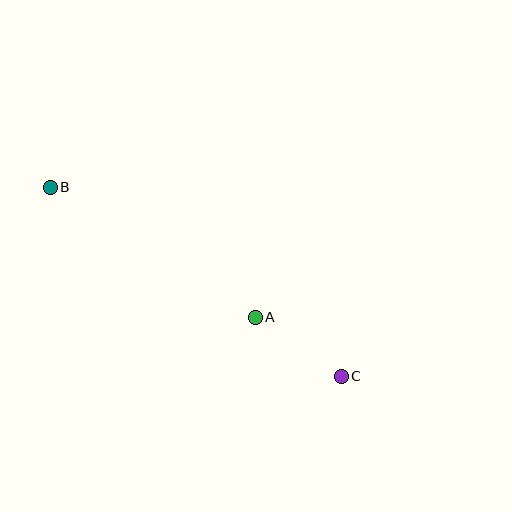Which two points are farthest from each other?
Points B and C are farthest from each other.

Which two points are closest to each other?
Points A and C are closest to each other.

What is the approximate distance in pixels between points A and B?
The distance between A and B is approximately 243 pixels.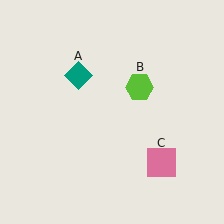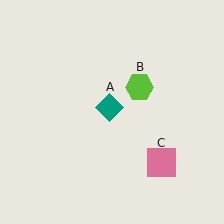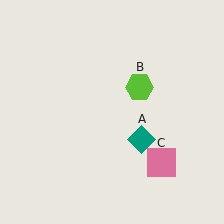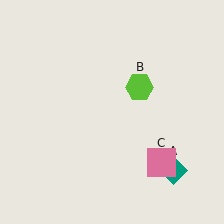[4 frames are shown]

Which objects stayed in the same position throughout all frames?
Lime hexagon (object B) and pink square (object C) remained stationary.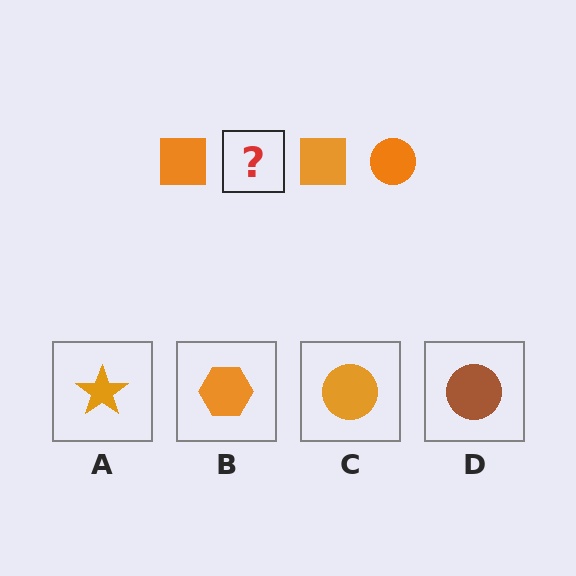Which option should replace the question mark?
Option C.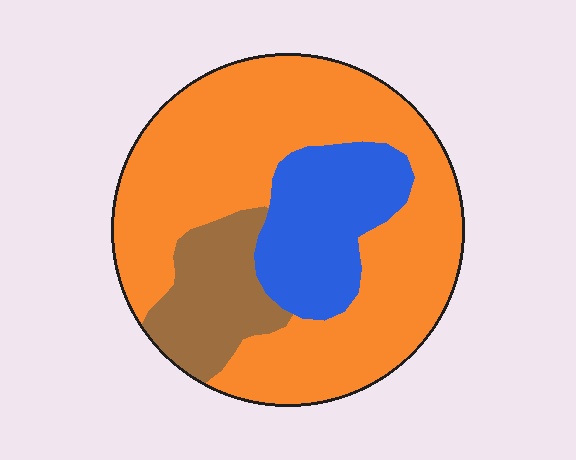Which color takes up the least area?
Brown, at roughly 15%.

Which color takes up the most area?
Orange, at roughly 65%.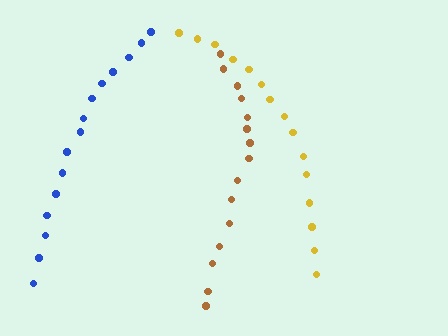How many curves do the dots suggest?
There are 3 distinct paths.